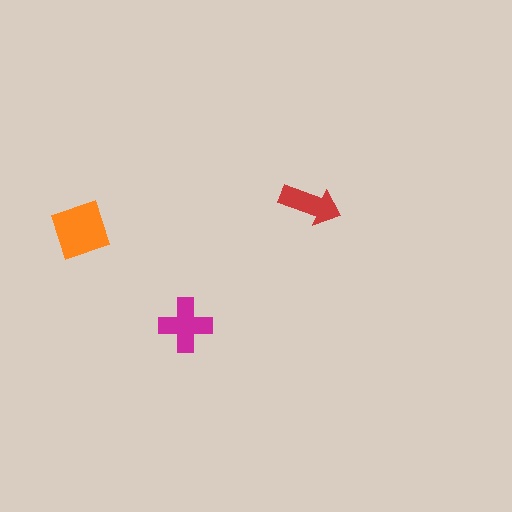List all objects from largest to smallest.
The orange diamond, the magenta cross, the red arrow.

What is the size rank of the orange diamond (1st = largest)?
1st.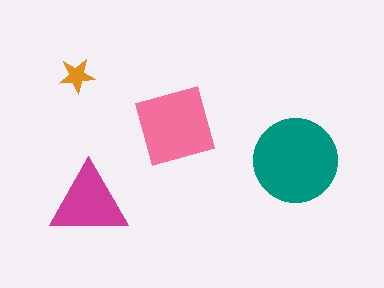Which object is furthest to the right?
The teal circle is rightmost.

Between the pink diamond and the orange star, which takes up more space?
The pink diamond.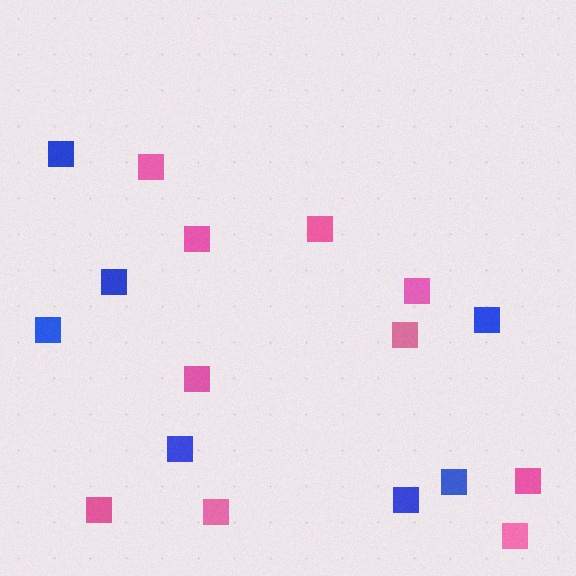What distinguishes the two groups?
There are 2 groups: one group of pink squares (10) and one group of blue squares (7).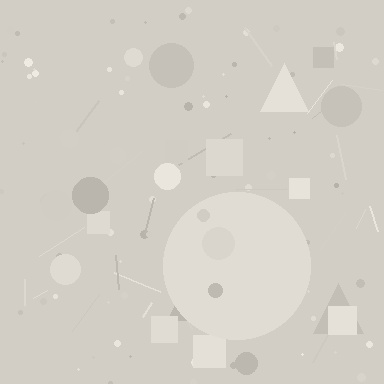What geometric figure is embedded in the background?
A circle is embedded in the background.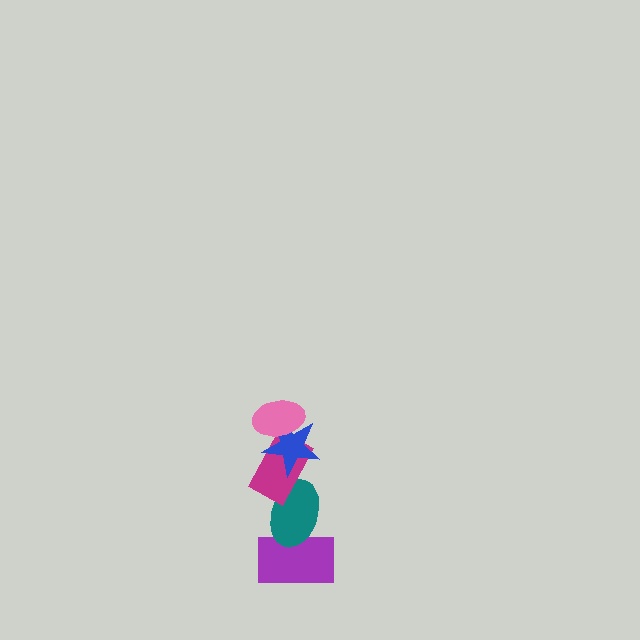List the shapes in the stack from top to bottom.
From top to bottom: the pink ellipse, the blue star, the magenta rectangle, the teal ellipse, the purple rectangle.